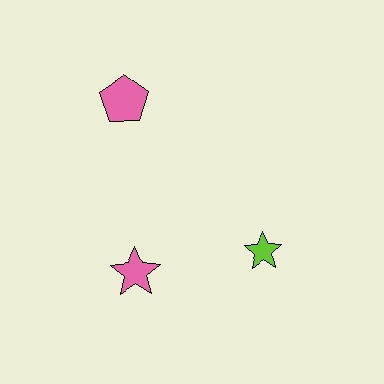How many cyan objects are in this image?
There are no cyan objects.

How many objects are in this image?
There are 3 objects.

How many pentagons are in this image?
There is 1 pentagon.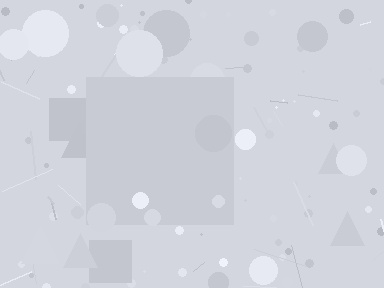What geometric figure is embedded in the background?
A square is embedded in the background.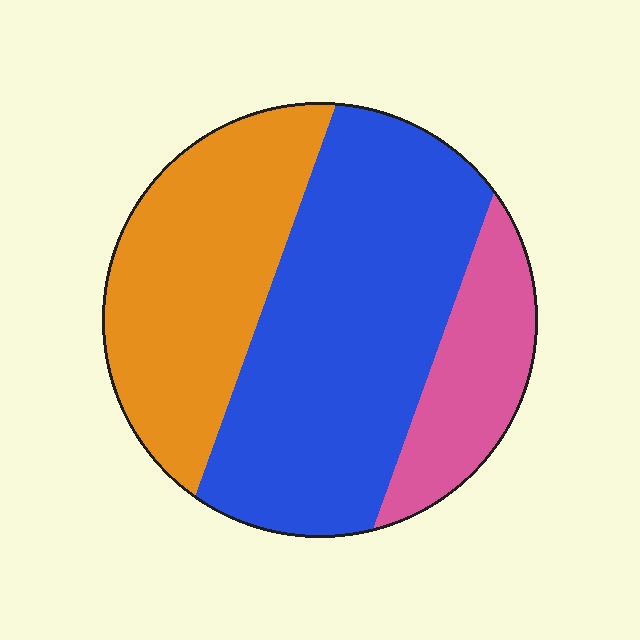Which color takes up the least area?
Pink, at roughly 15%.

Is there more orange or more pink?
Orange.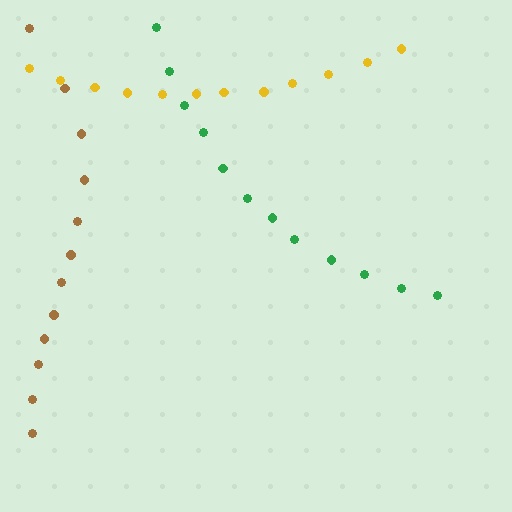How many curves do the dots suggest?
There are 3 distinct paths.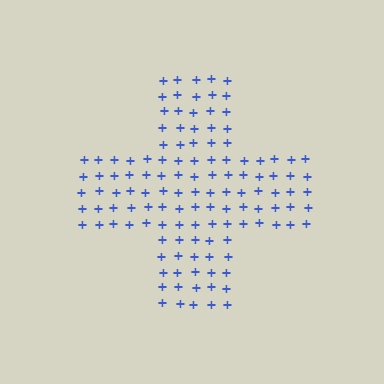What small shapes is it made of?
It is made of small plus signs.